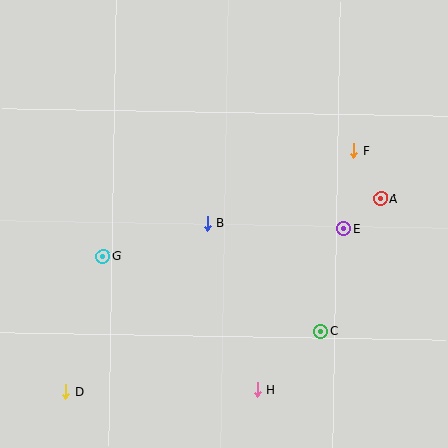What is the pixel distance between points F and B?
The distance between F and B is 163 pixels.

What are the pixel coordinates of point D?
Point D is at (66, 392).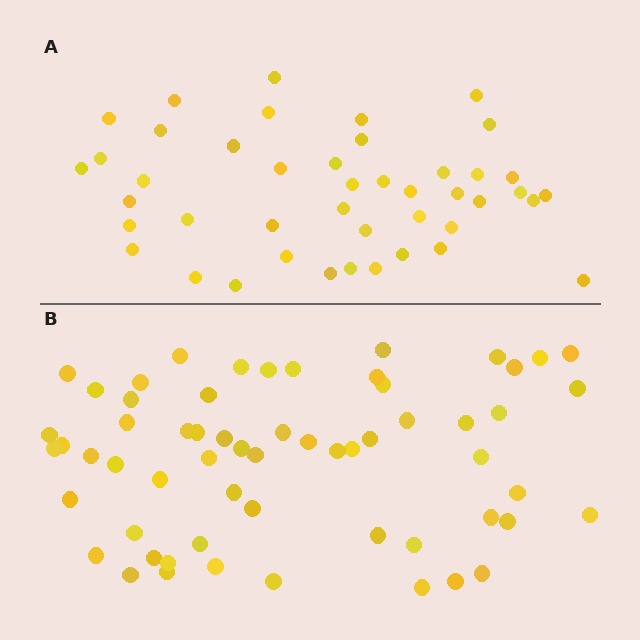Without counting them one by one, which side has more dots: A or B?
Region B (the bottom region) has more dots.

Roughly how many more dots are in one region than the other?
Region B has approximately 15 more dots than region A.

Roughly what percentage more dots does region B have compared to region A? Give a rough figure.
About 35% more.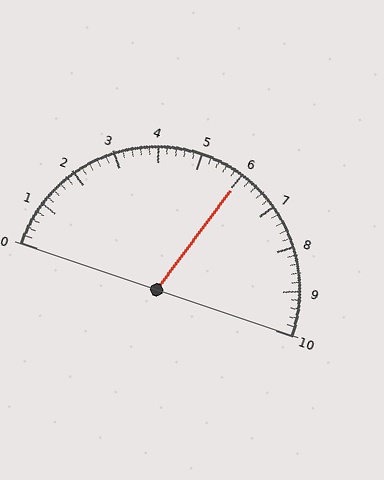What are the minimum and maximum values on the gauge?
The gauge ranges from 0 to 10.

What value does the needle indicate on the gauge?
The needle indicates approximately 6.0.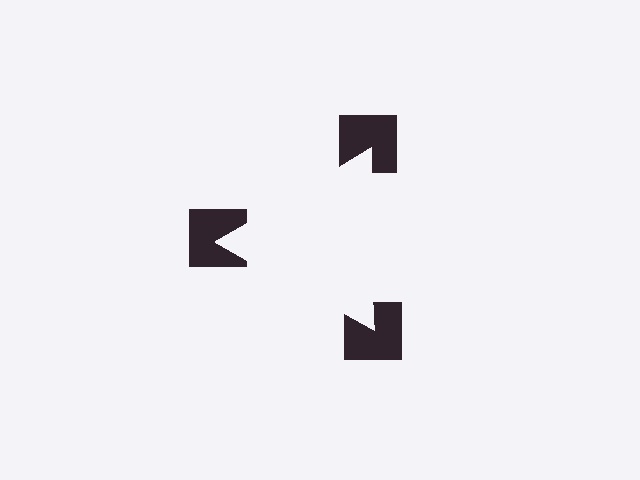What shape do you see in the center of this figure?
An illusory triangle — its edges are inferred from the aligned wedge cuts in the notched squares, not physically drawn.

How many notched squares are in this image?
There are 3 — one at each vertex of the illusory triangle.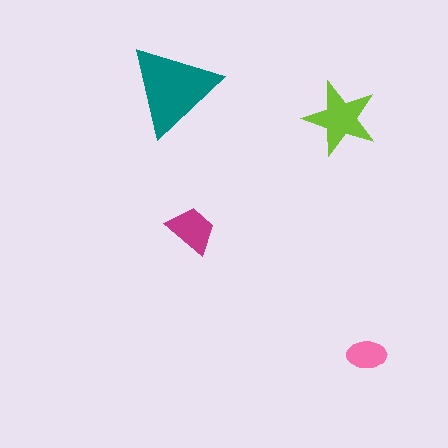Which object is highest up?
The teal triangle is topmost.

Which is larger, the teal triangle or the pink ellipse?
The teal triangle.